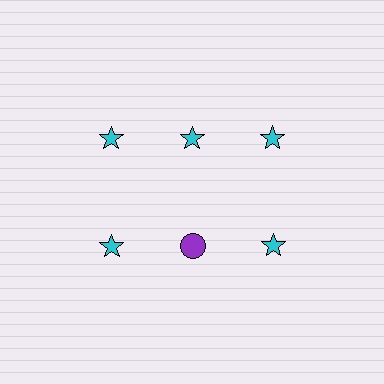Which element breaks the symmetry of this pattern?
The purple circle in the second row, second from left column breaks the symmetry. All other shapes are cyan stars.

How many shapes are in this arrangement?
There are 6 shapes arranged in a grid pattern.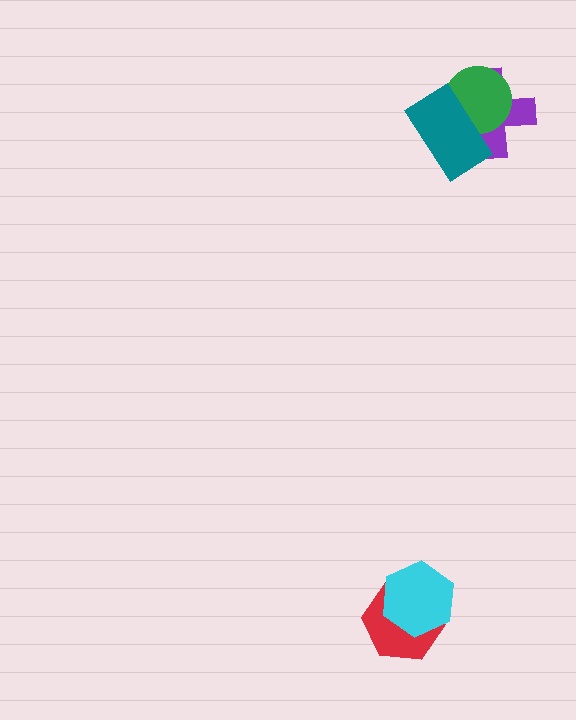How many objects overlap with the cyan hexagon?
1 object overlaps with the cyan hexagon.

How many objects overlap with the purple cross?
2 objects overlap with the purple cross.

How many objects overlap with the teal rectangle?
2 objects overlap with the teal rectangle.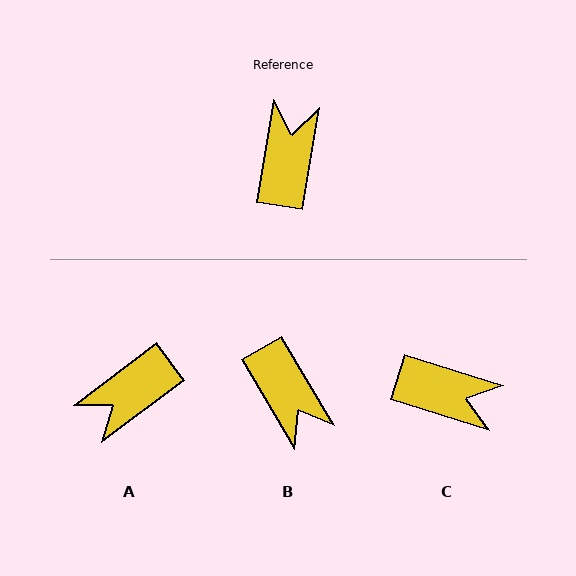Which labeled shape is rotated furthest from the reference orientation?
B, about 140 degrees away.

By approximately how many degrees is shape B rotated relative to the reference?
Approximately 140 degrees clockwise.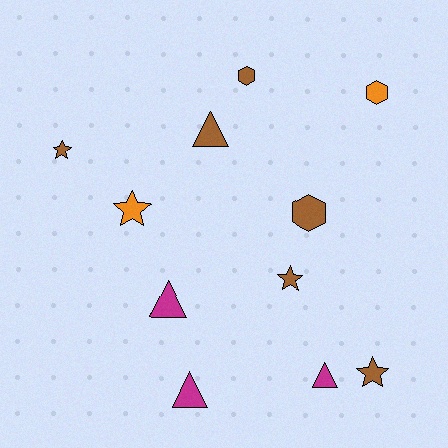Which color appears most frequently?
Brown, with 6 objects.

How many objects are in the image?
There are 11 objects.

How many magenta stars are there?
There are no magenta stars.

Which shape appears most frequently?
Triangle, with 4 objects.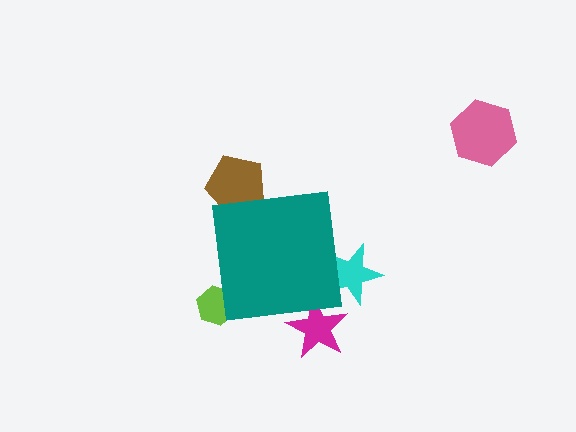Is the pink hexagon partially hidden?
No, the pink hexagon is fully visible.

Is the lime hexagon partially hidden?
Yes, the lime hexagon is partially hidden behind the teal square.